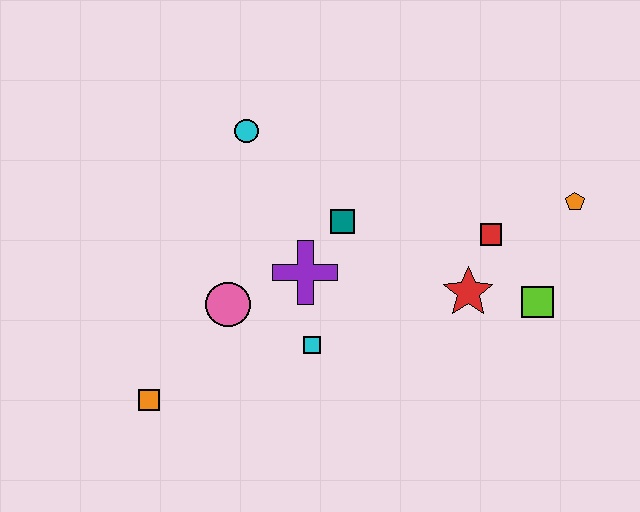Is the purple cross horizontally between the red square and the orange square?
Yes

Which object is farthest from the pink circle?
The orange pentagon is farthest from the pink circle.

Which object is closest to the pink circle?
The purple cross is closest to the pink circle.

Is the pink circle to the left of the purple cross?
Yes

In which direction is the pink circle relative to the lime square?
The pink circle is to the left of the lime square.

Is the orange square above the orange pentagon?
No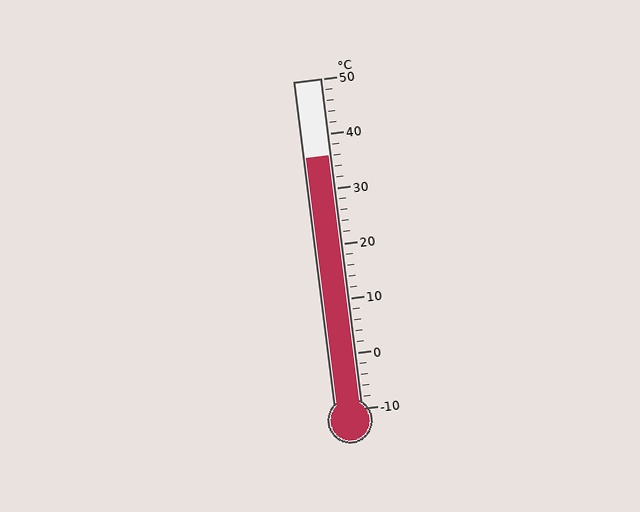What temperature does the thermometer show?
The thermometer shows approximately 36°C.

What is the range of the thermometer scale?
The thermometer scale ranges from -10°C to 50°C.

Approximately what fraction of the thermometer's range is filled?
The thermometer is filled to approximately 75% of its range.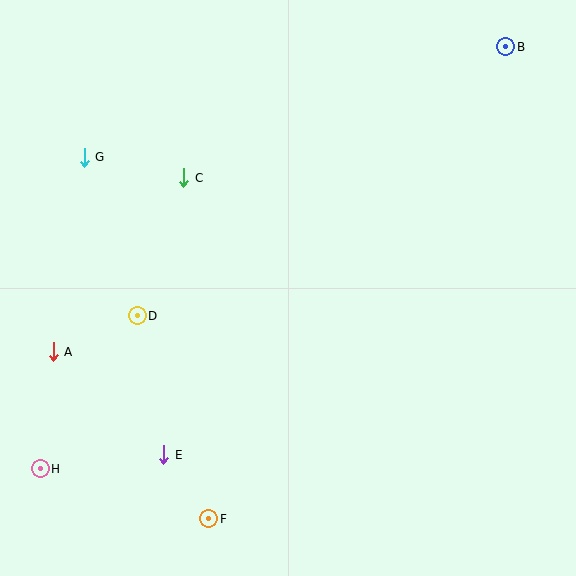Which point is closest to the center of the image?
Point C at (184, 178) is closest to the center.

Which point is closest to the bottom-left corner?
Point H is closest to the bottom-left corner.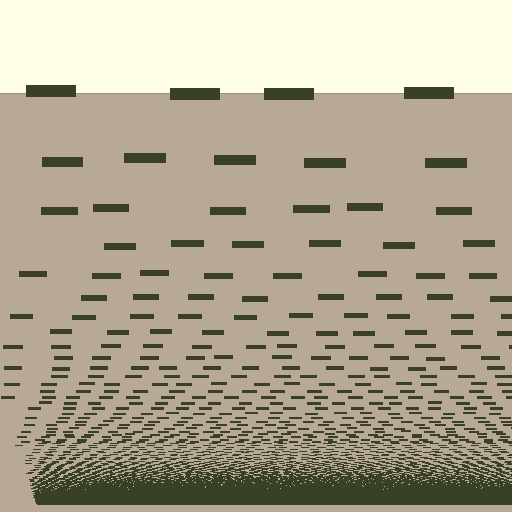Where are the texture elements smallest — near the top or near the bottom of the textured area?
Near the bottom.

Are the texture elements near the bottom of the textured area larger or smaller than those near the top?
Smaller. The gradient is inverted — elements near the bottom are smaller and denser.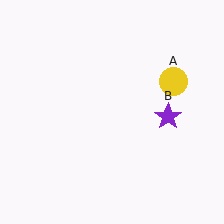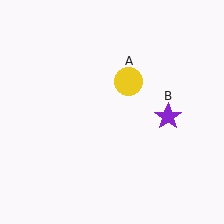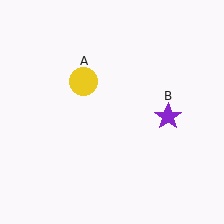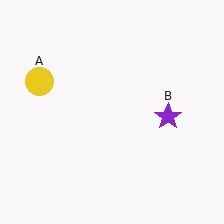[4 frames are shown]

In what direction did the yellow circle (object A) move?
The yellow circle (object A) moved left.